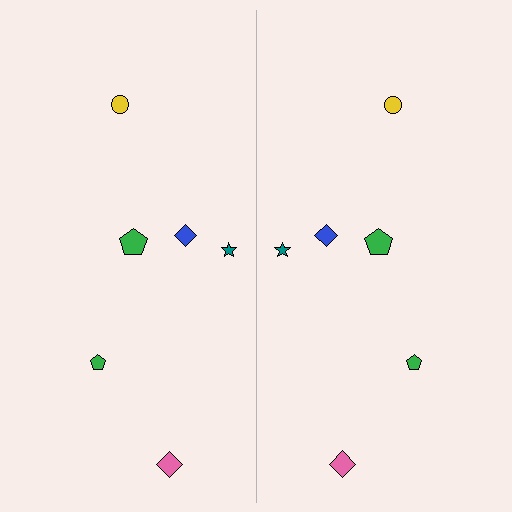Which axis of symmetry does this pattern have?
The pattern has a vertical axis of symmetry running through the center of the image.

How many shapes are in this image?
There are 12 shapes in this image.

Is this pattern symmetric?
Yes, this pattern has bilateral (reflection) symmetry.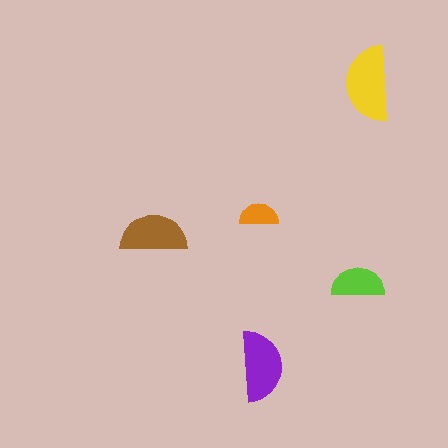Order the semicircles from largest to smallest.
the yellow one, the purple one, the brown one, the lime one, the orange one.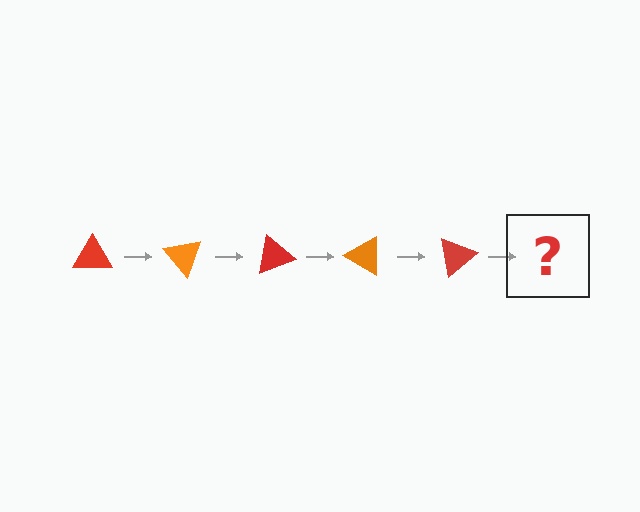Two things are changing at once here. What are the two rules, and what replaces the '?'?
The two rules are that it rotates 50 degrees each step and the color cycles through red and orange. The '?' should be an orange triangle, rotated 250 degrees from the start.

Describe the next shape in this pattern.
It should be an orange triangle, rotated 250 degrees from the start.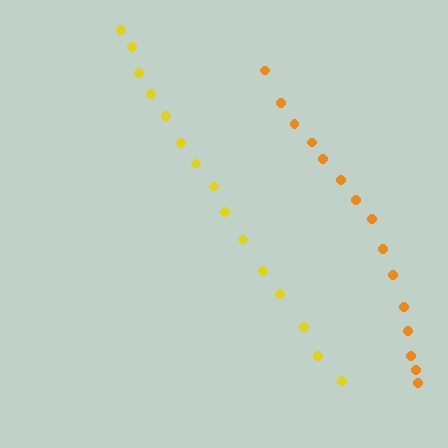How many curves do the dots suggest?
There are 2 distinct paths.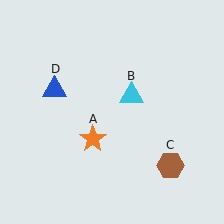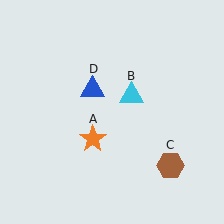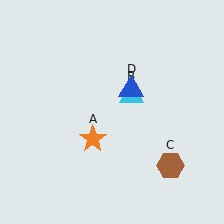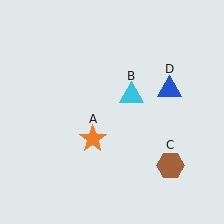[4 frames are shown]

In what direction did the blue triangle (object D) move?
The blue triangle (object D) moved right.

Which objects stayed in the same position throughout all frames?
Orange star (object A) and cyan triangle (object B) and brown hexagon (object C) remained stationary.